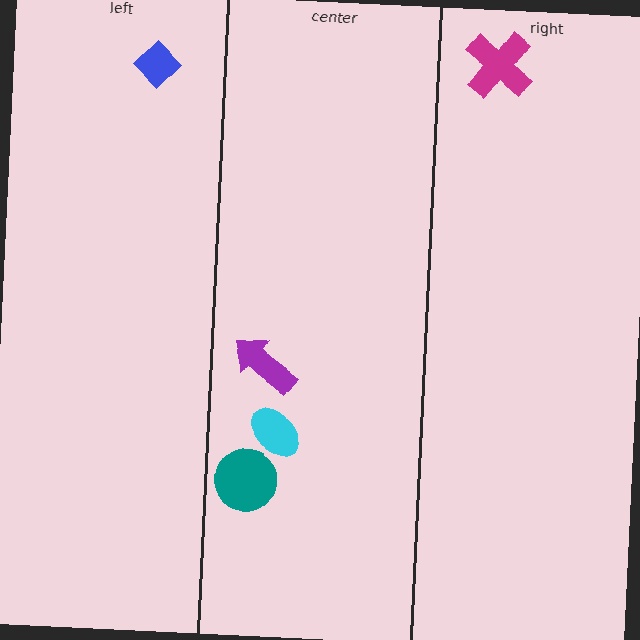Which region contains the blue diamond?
The left region.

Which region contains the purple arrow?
The center region.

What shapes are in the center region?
The purple arrow, the cyan ellipse, the teal circle.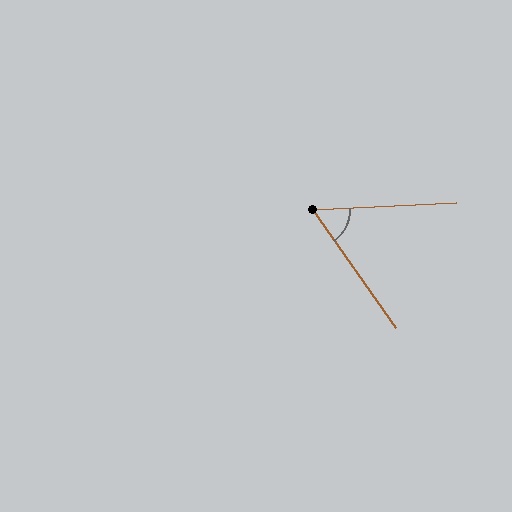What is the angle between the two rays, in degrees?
Approximately 58 degrees.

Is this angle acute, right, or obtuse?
It is acute.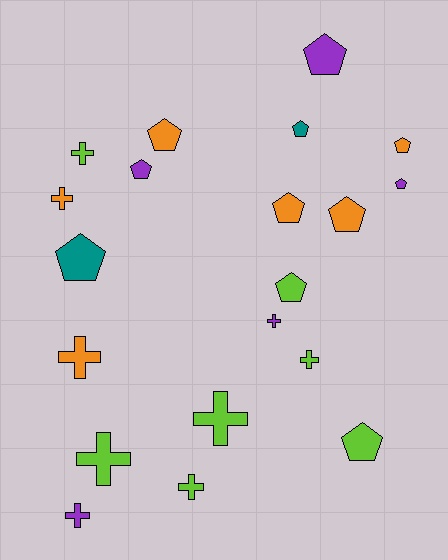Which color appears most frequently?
Lime, with 7 objects.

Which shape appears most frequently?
Pentagon, with 11 objects.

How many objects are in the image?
There are 20 objects.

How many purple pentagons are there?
There are 3 purple pentagons.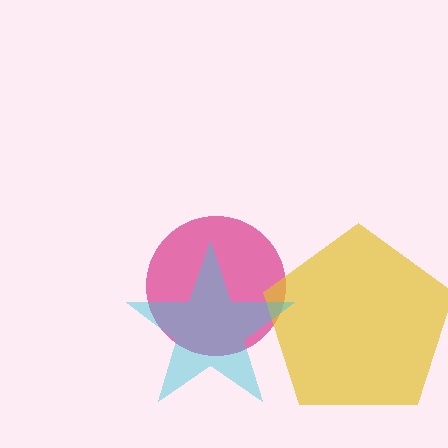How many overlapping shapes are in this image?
There are 3 overlapping shapes in the image.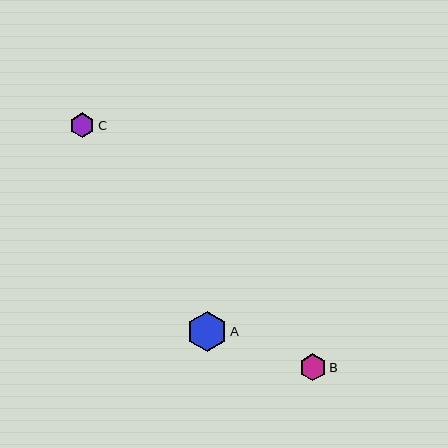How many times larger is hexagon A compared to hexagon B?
Hexagon A is approximately 1.5 times the size of hexagon B.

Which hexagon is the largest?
Hexagon A is the largest with a size of approximately 40 pixels.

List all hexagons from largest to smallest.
From largest to smallest: A, B, C.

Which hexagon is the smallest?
Hexagon C is the smallest with a size of approximately 25 pixels.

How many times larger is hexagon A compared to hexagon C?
Hexagon A is approximately 1.6 times the size of hexagon C.